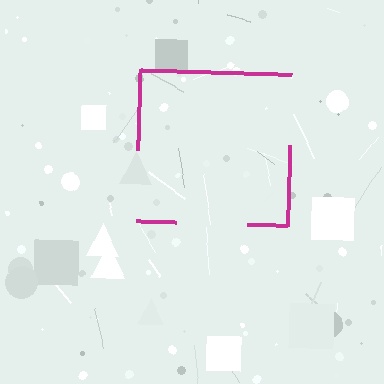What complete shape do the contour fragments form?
The contour fragments form a square.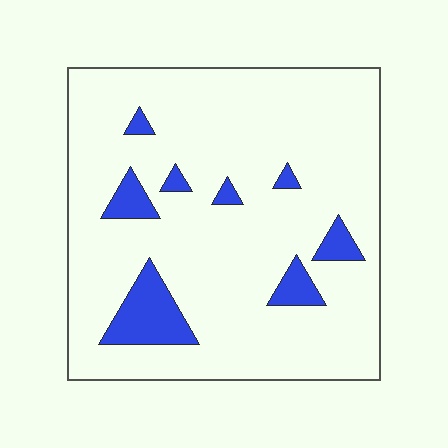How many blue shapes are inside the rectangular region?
8.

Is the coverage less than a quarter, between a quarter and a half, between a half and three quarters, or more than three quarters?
Less than a quarter.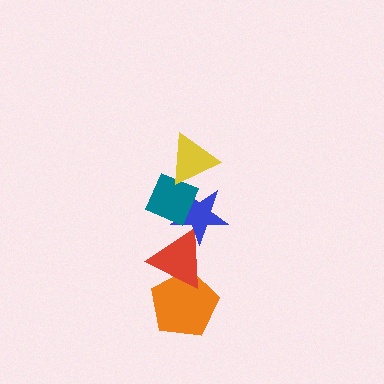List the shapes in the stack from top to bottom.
From top to bottom: the yellow triangle, the teal diamond, the blue star, the red triangle, the orange pentagon.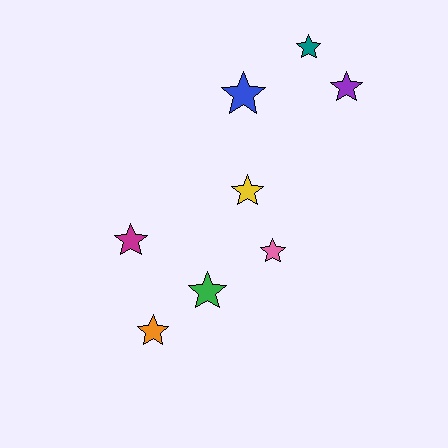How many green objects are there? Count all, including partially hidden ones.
There is 1 green object.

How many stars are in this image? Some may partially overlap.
There are 8 stars.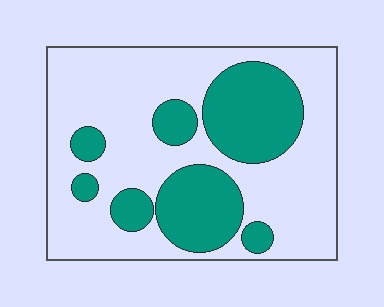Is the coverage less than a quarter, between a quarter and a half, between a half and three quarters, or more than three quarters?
Between a quarter and a half.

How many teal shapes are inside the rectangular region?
7.